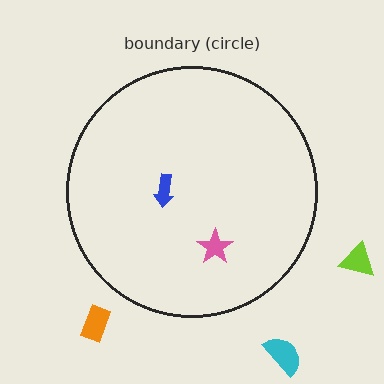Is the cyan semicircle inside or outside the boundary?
Outside.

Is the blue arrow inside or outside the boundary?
Inside.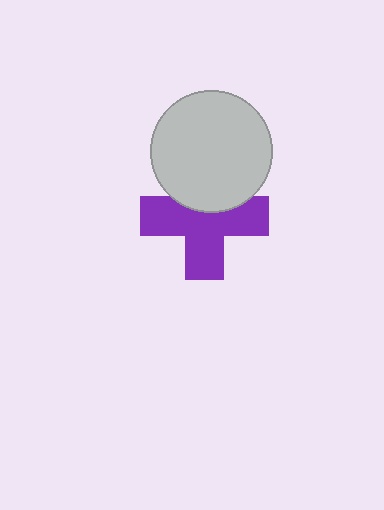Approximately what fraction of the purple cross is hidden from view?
Roughly 32% of the purple cross is hidden behind the light gray circle.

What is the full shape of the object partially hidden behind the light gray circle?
The partially hidden object is a purple cross.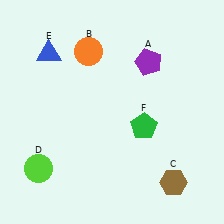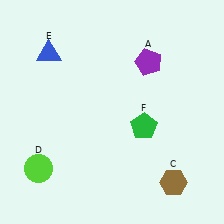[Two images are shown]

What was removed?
The orange circle (B) was removed in Image 2.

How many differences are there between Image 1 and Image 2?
There is 1 difference between the two images.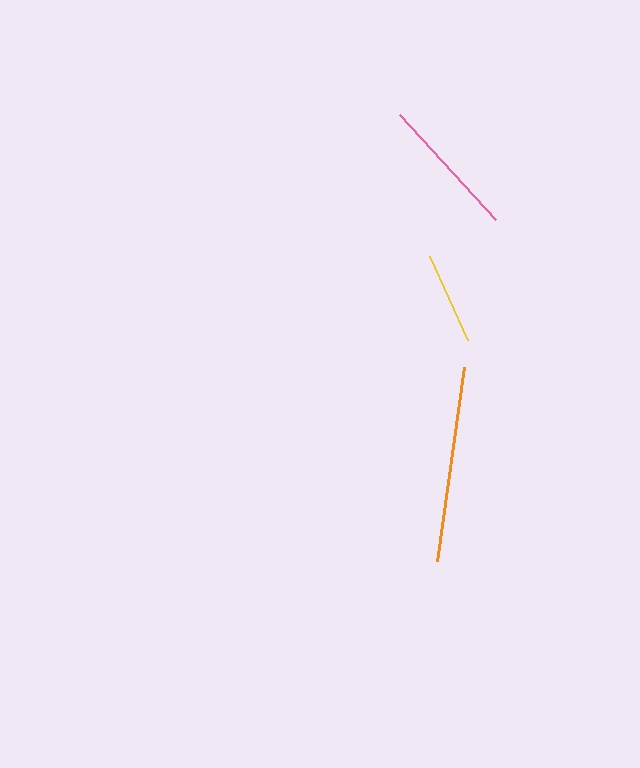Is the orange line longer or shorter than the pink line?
The orange line is longer than the pink line.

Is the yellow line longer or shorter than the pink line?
The pink line is longer than the yellow line.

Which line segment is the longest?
The orange line is the longest at approximately 195 pixels.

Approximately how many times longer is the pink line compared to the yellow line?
The pink line is approximately 1.6 times the length of the yellow line.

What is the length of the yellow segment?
The yellow segment is approximately 91 pixels long.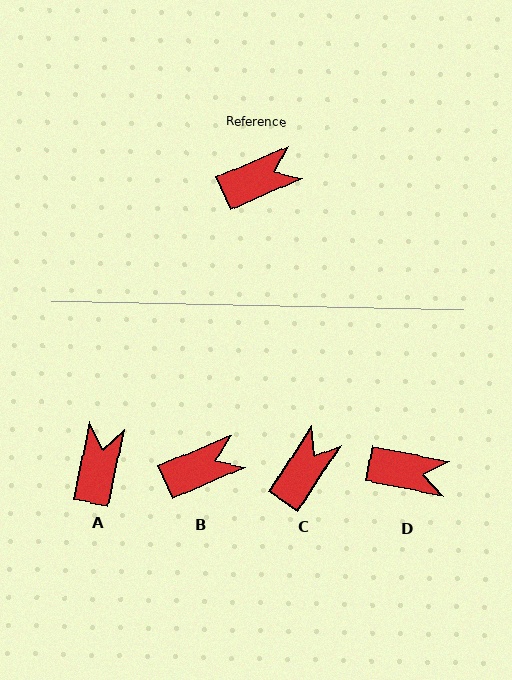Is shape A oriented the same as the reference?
No, it is off by about 55 degrees.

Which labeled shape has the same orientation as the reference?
B.